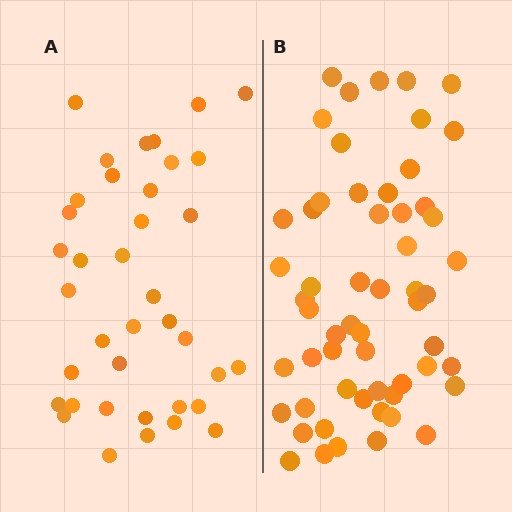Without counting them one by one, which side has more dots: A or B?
Region B (the right region) has more dots.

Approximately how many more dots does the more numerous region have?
Region B has approximately 20 more dots than region A.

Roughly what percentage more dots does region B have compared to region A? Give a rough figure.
About 50% more.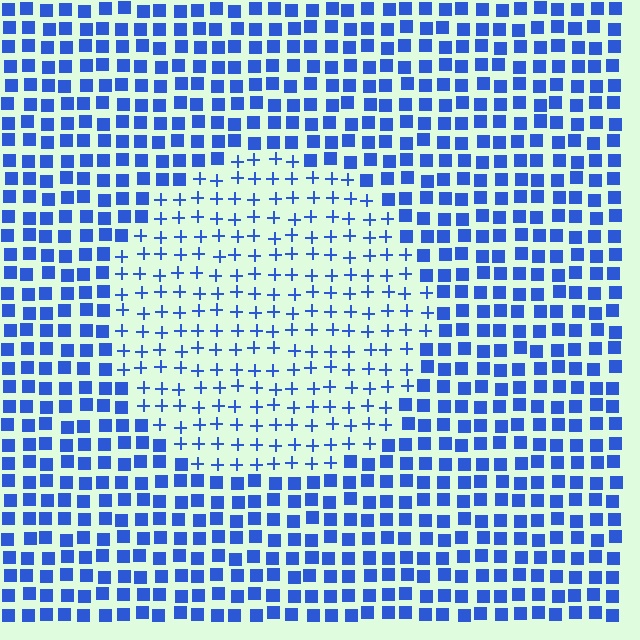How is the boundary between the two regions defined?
The boundary is defined by a change in element shape: plus signs inside vs. squares outside. All elements share the same color and spacing.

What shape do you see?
I see a circle.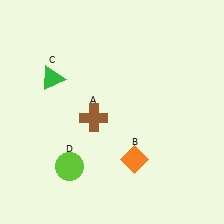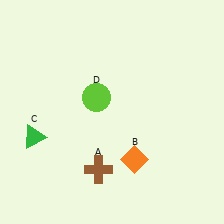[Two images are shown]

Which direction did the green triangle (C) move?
The green triangle (C) moved down.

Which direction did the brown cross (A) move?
The brown cross (A) moved down.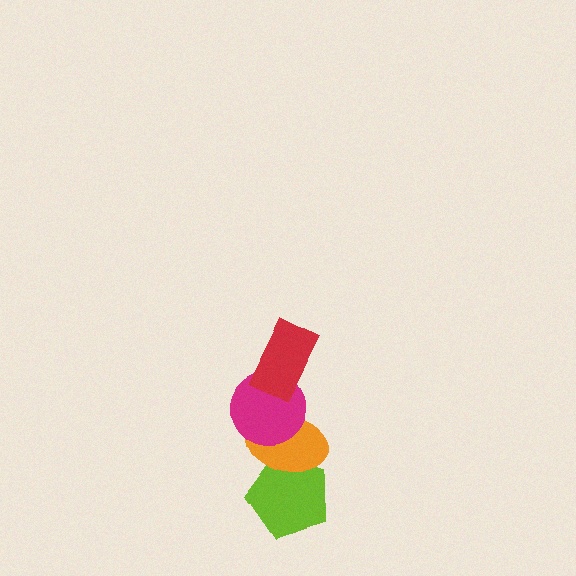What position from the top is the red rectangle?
The red rectangle is 1st from the top.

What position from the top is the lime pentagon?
The lime pentagon is 4th from the top.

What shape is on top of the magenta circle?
The red rectangle is on top of the magenta circle.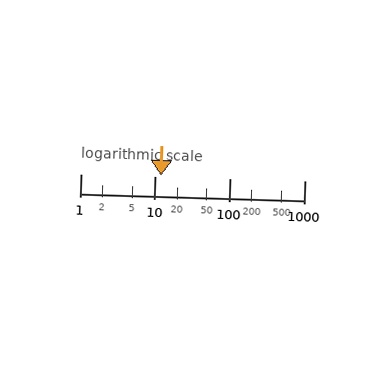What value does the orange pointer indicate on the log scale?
The pointer indicates approximately 12.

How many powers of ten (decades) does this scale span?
The scale spans 3 decades, from 1 to 1000.